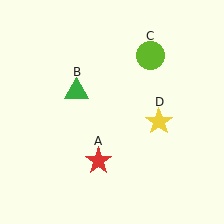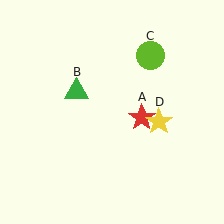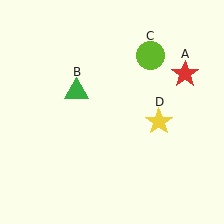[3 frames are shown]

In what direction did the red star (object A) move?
The red star (object A) moved up and to the right.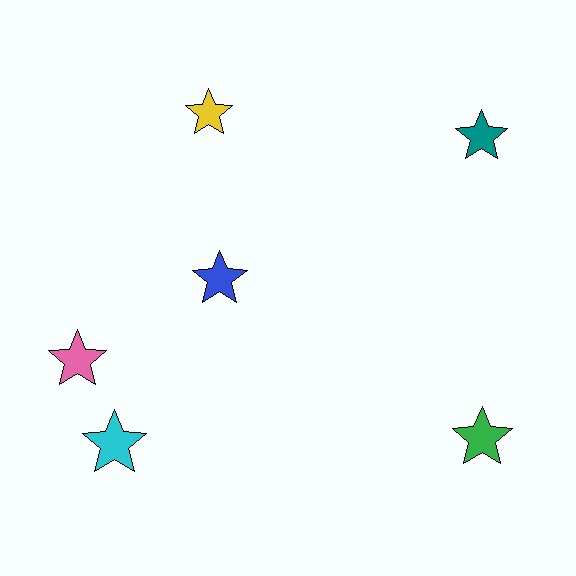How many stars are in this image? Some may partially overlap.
There are 6 stars.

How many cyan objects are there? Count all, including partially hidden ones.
There is 1 cyan object.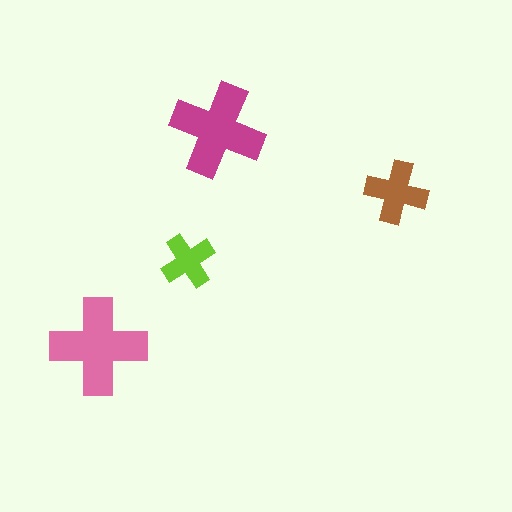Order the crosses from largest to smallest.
the pink one, the magenta one, the brown one, the lime one.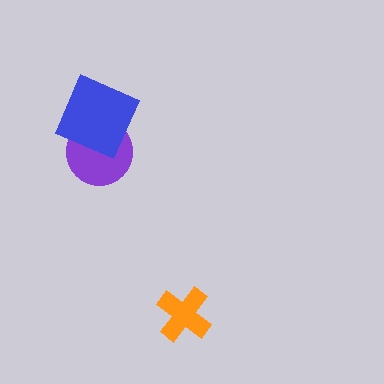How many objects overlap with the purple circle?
1 object overlaps with the purple circle.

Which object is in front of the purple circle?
The blue square is in front of the purple circle.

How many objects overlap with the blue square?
1 object overlaps with the blue square.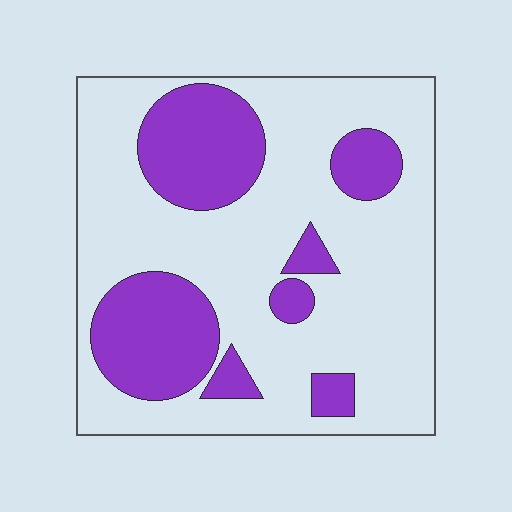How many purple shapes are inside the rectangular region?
7.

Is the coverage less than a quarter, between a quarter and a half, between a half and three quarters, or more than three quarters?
Between a quarter and a half.